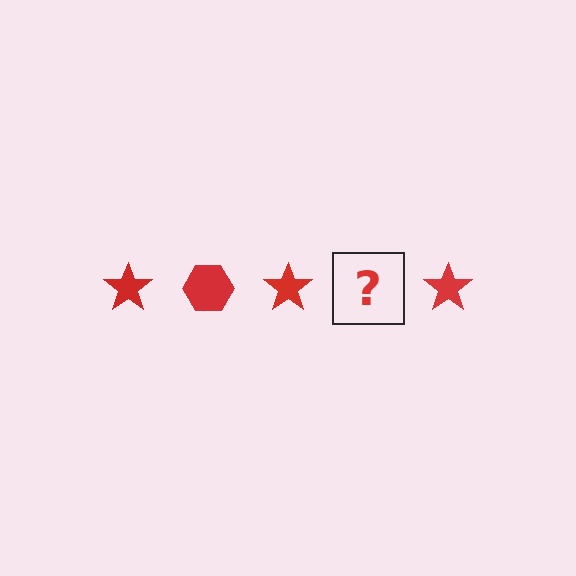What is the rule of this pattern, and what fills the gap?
The rule is that the pattern cycles through star, hexagon shapes in red. The gap should be filled with a red hexagon.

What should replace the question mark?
The question mark should be replaced with a red hexagon.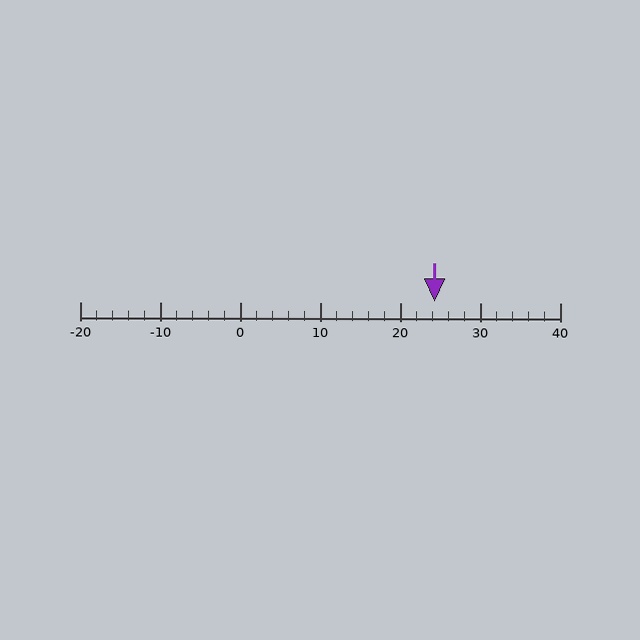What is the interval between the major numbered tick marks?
The major tick marks are spaced 10 units apart.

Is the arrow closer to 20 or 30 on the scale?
The arrow is closer to 20.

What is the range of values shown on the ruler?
The ruler shows values from -20 to 40.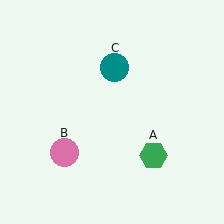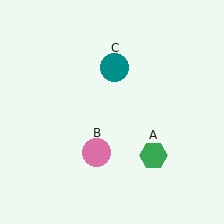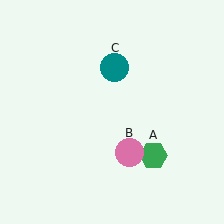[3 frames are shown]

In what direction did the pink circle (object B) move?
The pink circle (object B) moved right.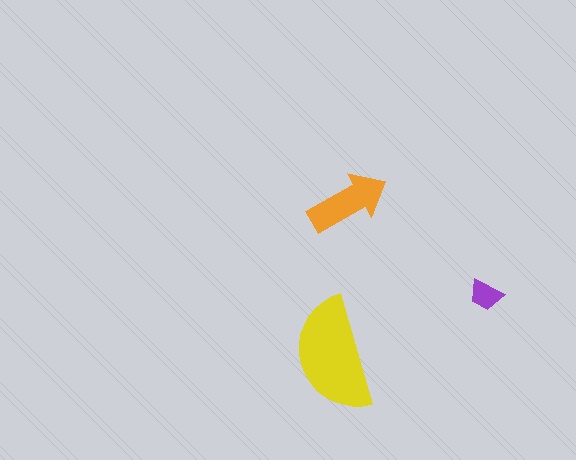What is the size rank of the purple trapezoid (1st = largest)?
3rd.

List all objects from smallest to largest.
The purple trapezoid, the orange arrow, the yellow semicircle.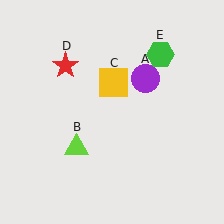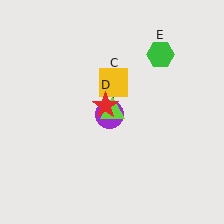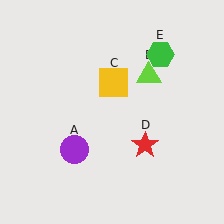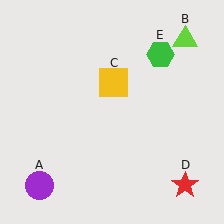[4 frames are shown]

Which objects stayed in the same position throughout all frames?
Yellow square (object C) and green hexagon (object E) remained stationary.